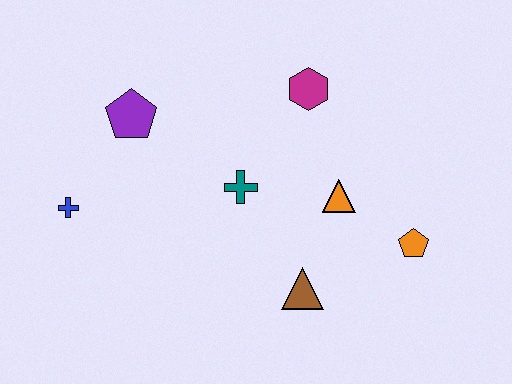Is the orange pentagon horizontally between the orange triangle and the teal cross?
No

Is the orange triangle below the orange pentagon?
No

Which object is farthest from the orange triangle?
The blue cross is farthest from the orange triangle.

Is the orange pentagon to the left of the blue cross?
No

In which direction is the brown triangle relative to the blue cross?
The brown triangle is to the right of the blue cross.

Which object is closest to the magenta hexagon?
The orange triangle is closest to the magenta hexagon.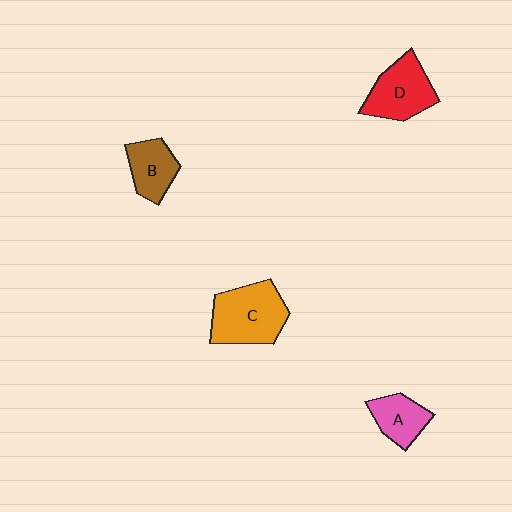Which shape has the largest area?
Shape C (orange).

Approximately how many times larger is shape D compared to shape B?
Approximately 1.4 times.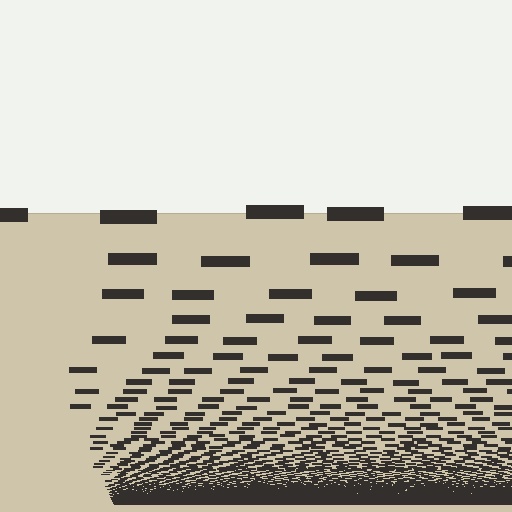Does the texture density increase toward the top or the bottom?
Density increases toward the bottom.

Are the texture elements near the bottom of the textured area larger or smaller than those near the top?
Smaller. The gradient is inverted — elements near the bottom are smaller and denser.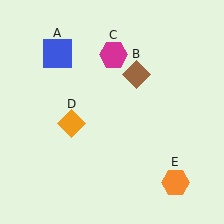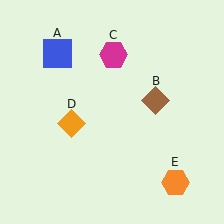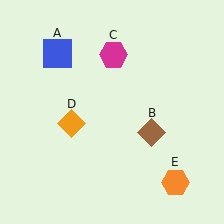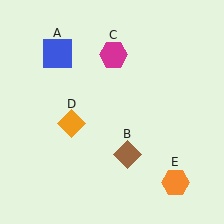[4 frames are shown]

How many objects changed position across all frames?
1 object changed position: brown diamond (object B).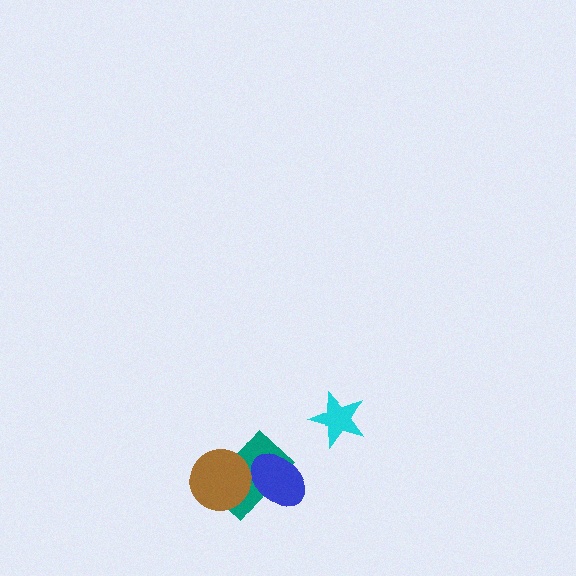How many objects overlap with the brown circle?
1 object overlaps with the brown circle.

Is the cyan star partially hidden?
No, no other shape covers it.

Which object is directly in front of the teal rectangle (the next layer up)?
The blue ellipse is directly in front of the teal rectangle.